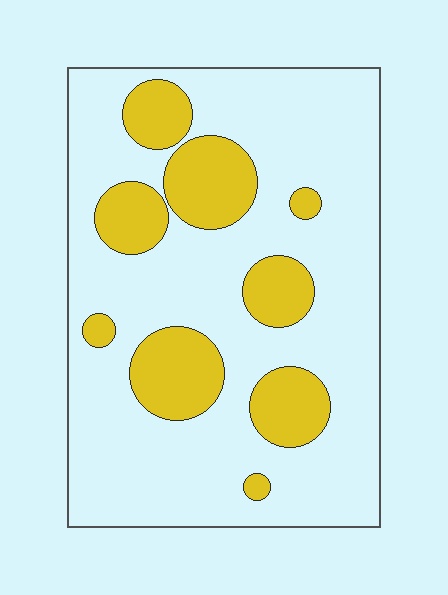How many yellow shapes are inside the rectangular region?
9.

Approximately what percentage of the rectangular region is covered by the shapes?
Approximately 25%.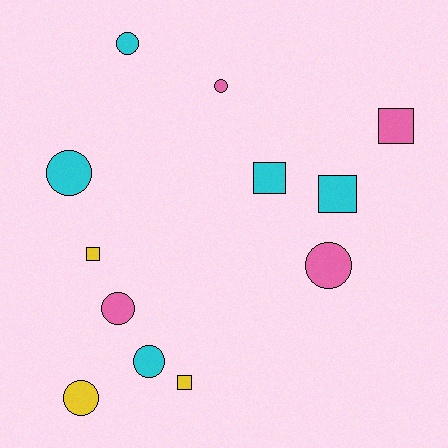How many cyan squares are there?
There are 2 cyan squares.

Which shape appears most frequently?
Circle, with 7 objects.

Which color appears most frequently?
Cyan, with 5 objects.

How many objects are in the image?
There are 12 objects.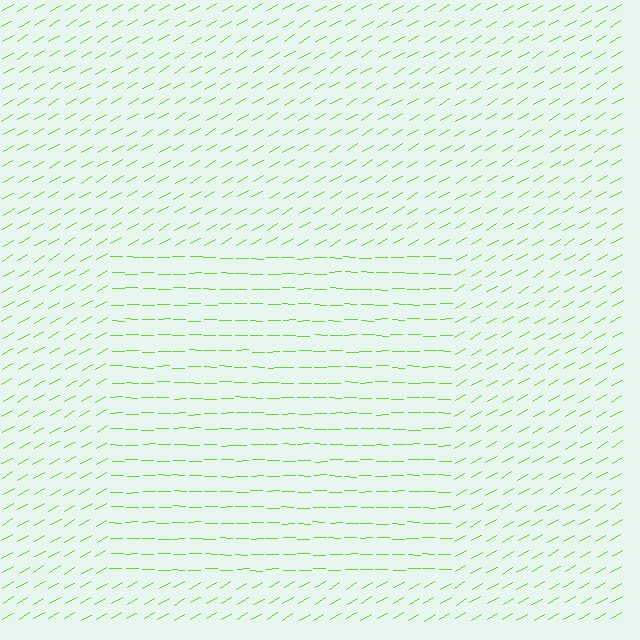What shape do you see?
I see a rectangle.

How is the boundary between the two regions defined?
The boundary is defined purely by a change in line orientation (approximately 30 degrees difference). All lines are the same color and thickness.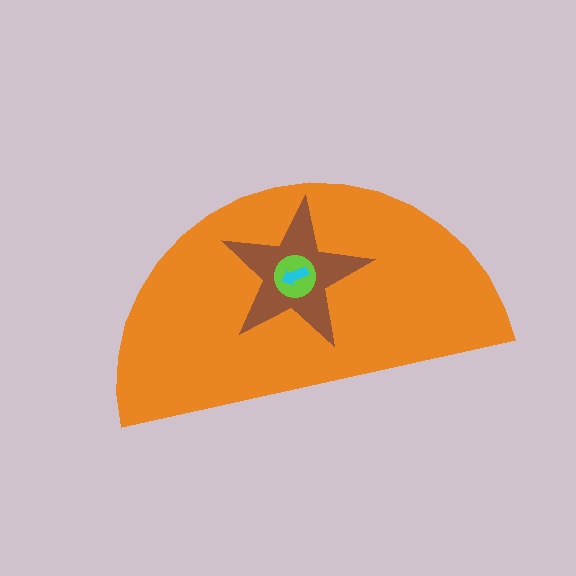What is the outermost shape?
The orange semicircle.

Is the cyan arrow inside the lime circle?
Yes.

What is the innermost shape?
The cyan arrow.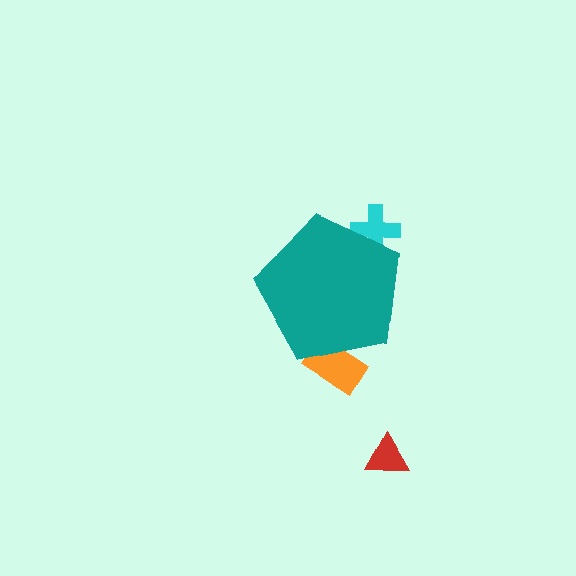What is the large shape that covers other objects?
A teal pentagon.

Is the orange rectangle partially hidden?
Yes, the orange rectangle is partially hidden behind the teal pentagon.